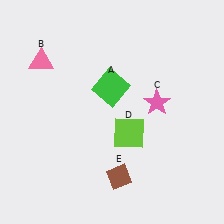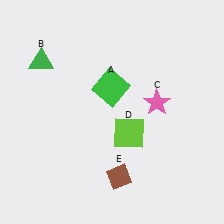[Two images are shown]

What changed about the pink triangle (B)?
In Image 1, B is pink. In Image 2, it changed to green.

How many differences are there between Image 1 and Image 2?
There is 1 difference between the two images.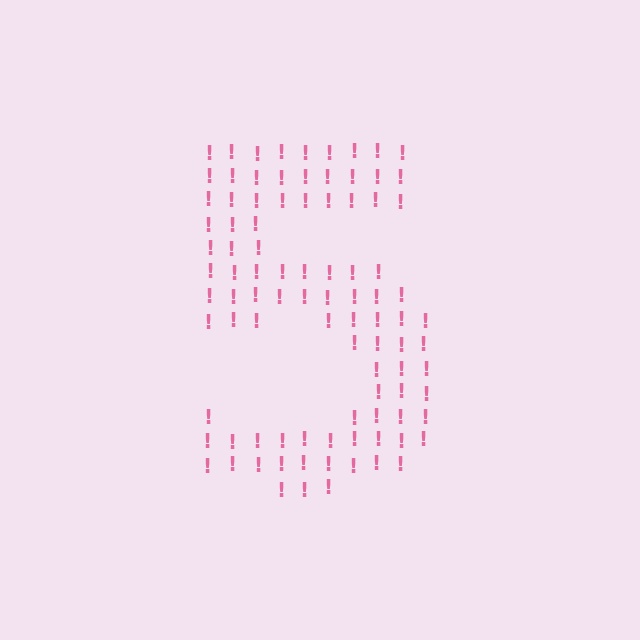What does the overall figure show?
The overall figure shows the digit 5.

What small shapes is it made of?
It is made of small exclamation marks.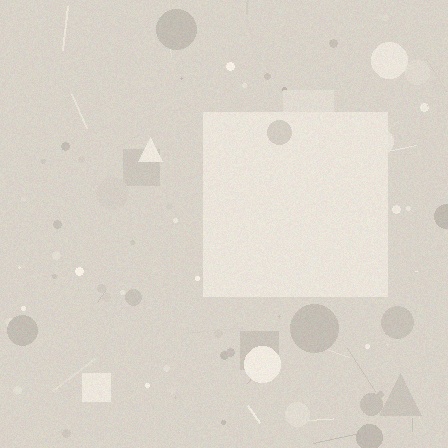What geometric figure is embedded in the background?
A square is embedded in the background.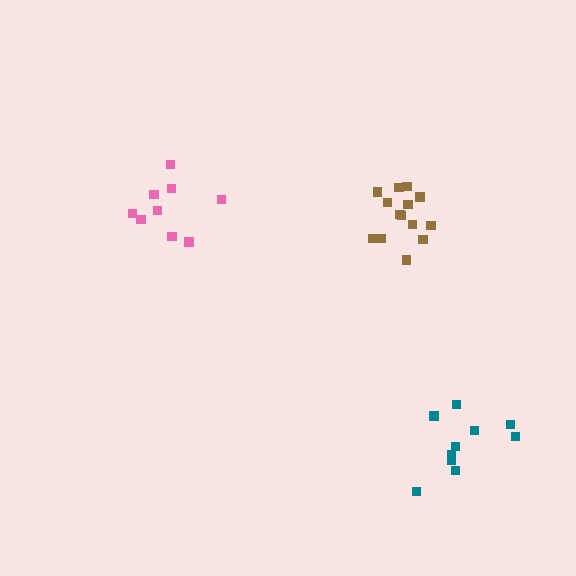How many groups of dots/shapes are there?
There are 3 groups.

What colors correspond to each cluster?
The clusters are colored: pink, teal, brown.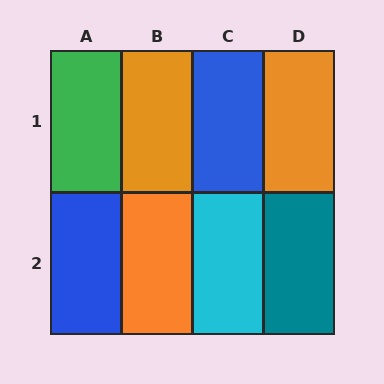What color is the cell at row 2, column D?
Teal.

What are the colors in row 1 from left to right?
Green, orange, blue, orange.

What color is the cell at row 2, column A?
Blue.